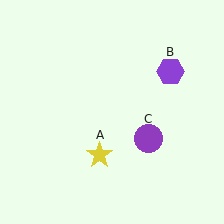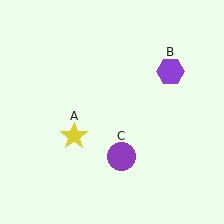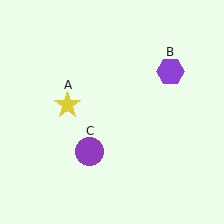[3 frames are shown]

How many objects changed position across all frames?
2 objects changed position: yellow star (object A), purple circle (object C).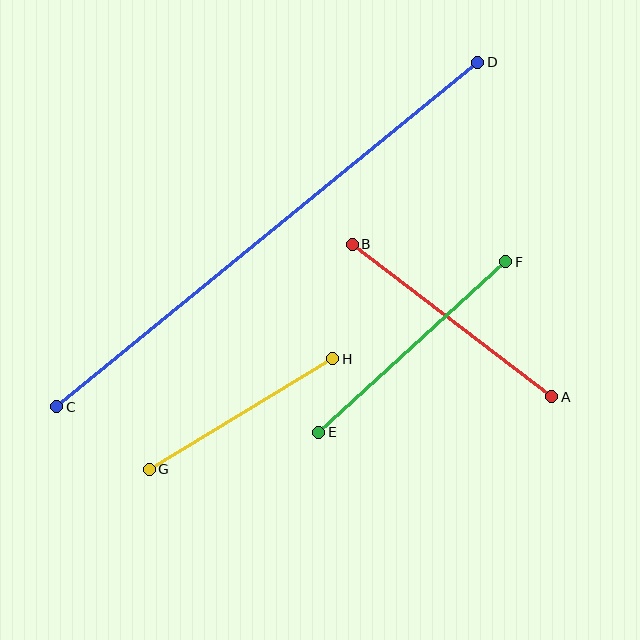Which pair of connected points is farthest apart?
Points C and D are farthest apart.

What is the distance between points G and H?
The distance is approximately 214 pixels.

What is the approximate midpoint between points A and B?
The midpoint is at approximately (452, 320) pixels.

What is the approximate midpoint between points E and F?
The midpoint is at approximately (412, 347) pixels.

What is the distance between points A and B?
The distance is approximately 251 pixels.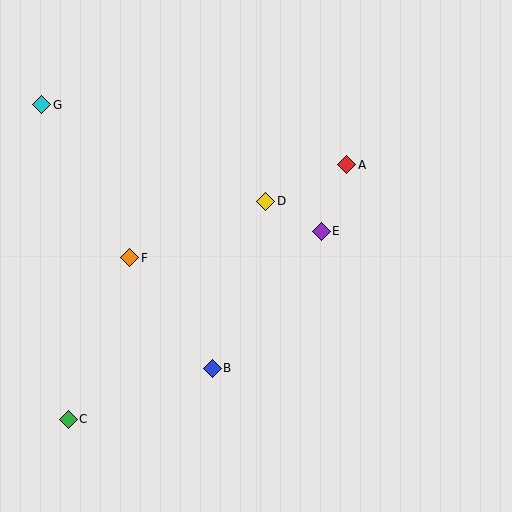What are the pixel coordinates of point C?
Point C is at (68, 419).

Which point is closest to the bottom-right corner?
Point B is closest to the bottom-right corner.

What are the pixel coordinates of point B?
Point B is at (212, 368).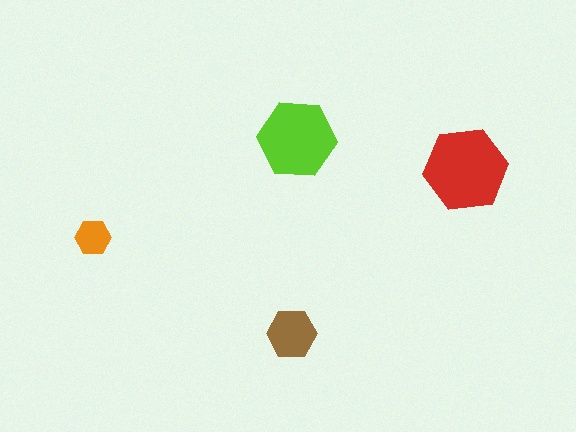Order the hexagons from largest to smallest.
the red one, the lime one, the brown one, the orange one.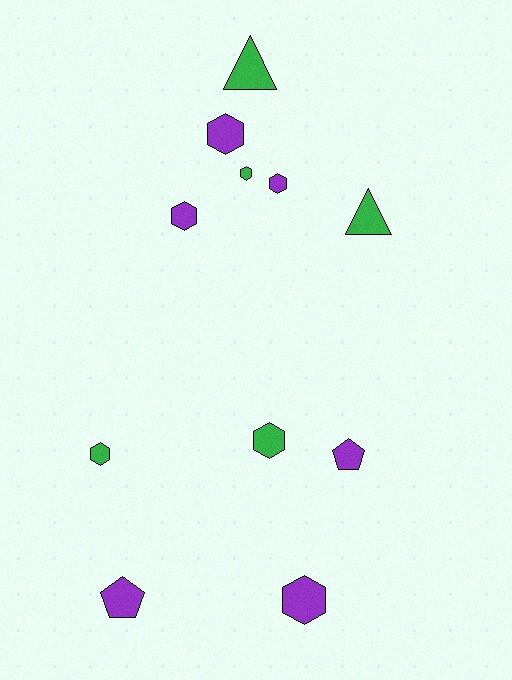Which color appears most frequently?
Purple, with 6 objects.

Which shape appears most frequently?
Hexagon, with 7 objects.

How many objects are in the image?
There are 11 objects.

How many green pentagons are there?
There are no green pentagons.